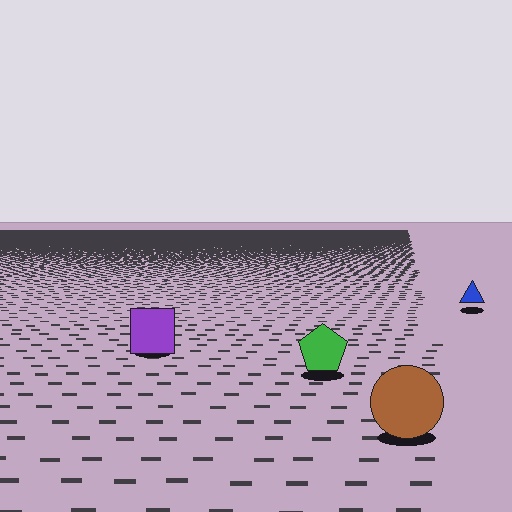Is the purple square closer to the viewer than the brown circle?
No. The brown circle is closer — you can tell from the texture gradient: the ground texture is coarser near it.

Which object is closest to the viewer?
The brown circle is closest. The texture marks near it are larger and more spread out.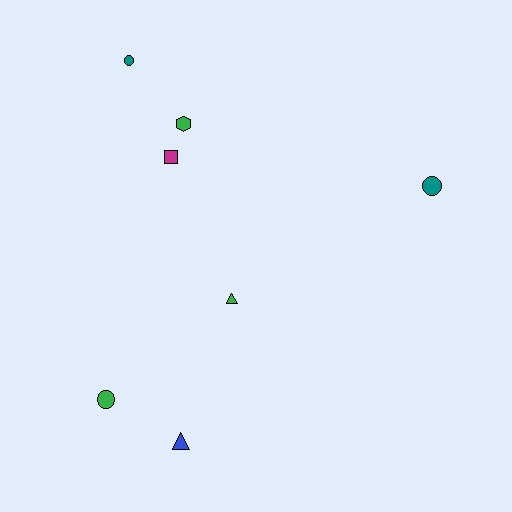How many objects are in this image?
There are 7 objects.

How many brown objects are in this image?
There are no brown objects.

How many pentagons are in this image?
There are no pentagons.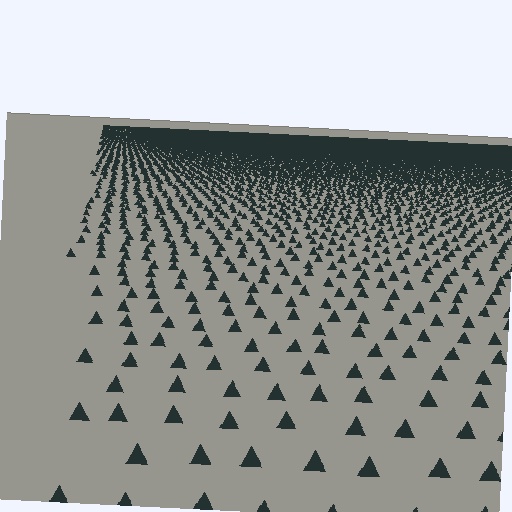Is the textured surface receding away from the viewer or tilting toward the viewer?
The surface is receding away from the viewer. Texture elements get smaller and denser toward the top.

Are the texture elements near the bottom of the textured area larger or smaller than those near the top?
Larger. Near the bottom, elements are closer to the viewer and appear at a bigger on-screen size.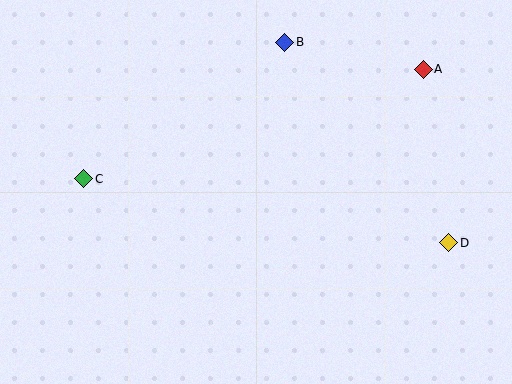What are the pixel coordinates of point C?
Point C is at (84, 179).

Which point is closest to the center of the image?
Point B at (285, 42) is closest to the center.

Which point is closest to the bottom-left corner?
Point C is closest to the bottom-left corner.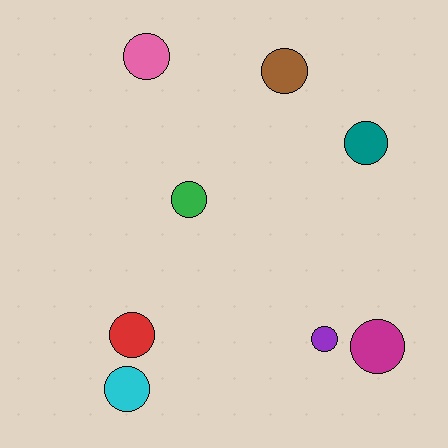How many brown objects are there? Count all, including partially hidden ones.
There is 1 brown object.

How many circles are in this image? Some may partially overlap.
There are 8 circles.